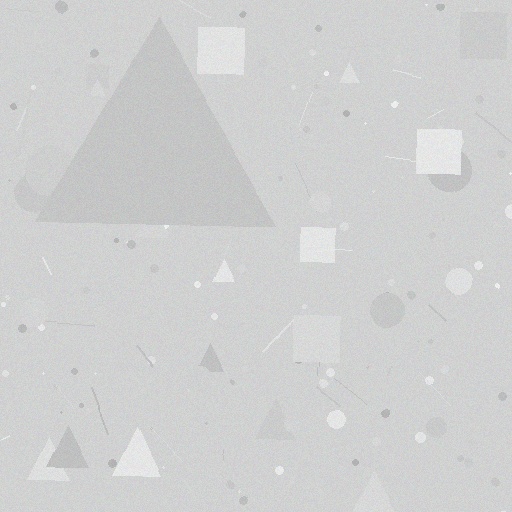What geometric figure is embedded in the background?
A triangle is embedded in the background.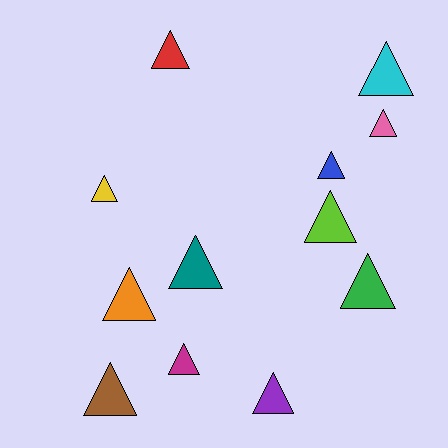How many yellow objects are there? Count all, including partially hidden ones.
There is 1 yellow object.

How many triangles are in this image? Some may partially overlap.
There are 12 triangles.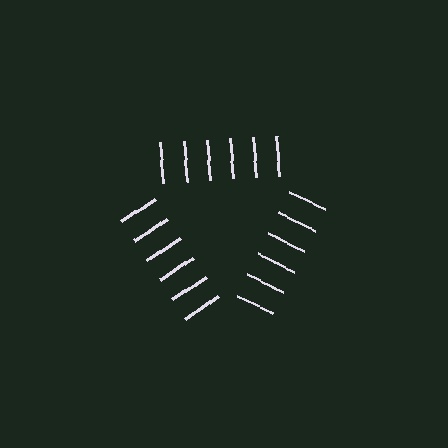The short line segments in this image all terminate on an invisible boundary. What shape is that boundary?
An illusory triangle — the line segments terminate on its edges but no continuous stroke is drawn.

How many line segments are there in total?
18 — 6 along each of the 3 edges.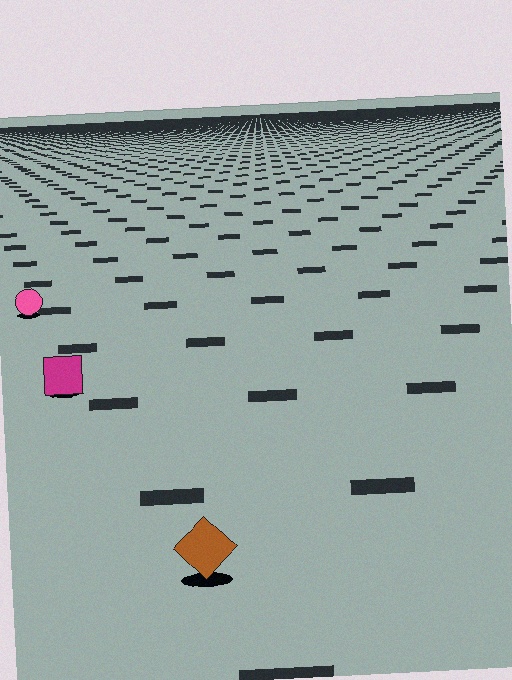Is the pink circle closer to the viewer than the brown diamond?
No. The brown diamond is closer — you can tell from the texture gradient: the ground texture is coarser near it.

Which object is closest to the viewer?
The brown diamond is closest. The texture marks near it are larger and more spread out.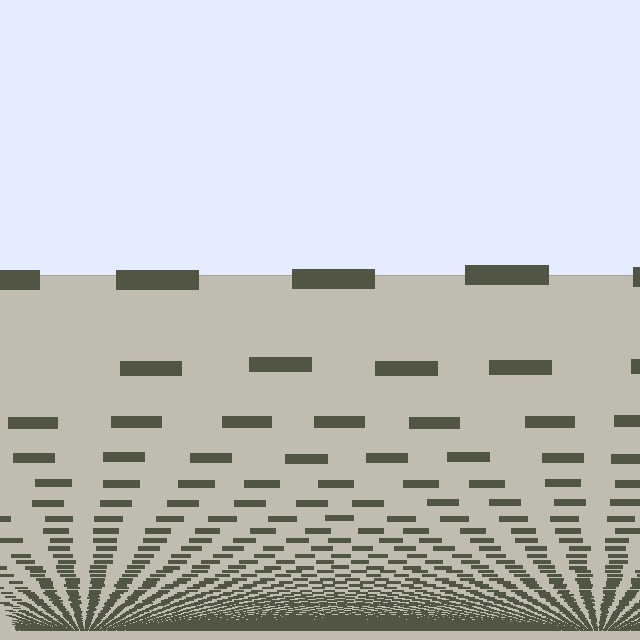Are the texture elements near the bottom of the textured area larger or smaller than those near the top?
Smaller. The gradient is inverted — elements near the bottom are smaller and denser.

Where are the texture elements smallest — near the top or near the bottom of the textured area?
Near the bottom.